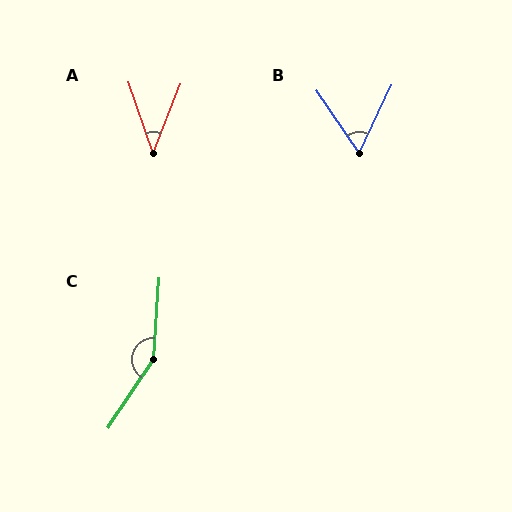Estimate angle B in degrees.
Approximately 60 degrees.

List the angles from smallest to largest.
A (40°), B (60°), C (150°).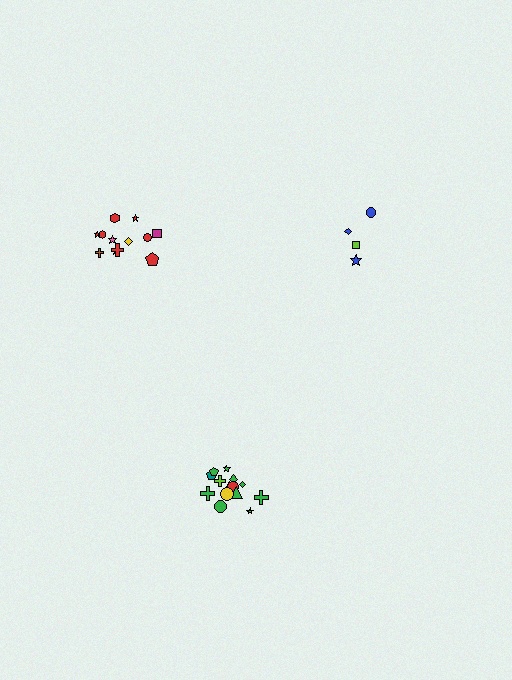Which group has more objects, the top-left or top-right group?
The top-left group.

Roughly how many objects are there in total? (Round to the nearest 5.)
Roughly 30 objects in total.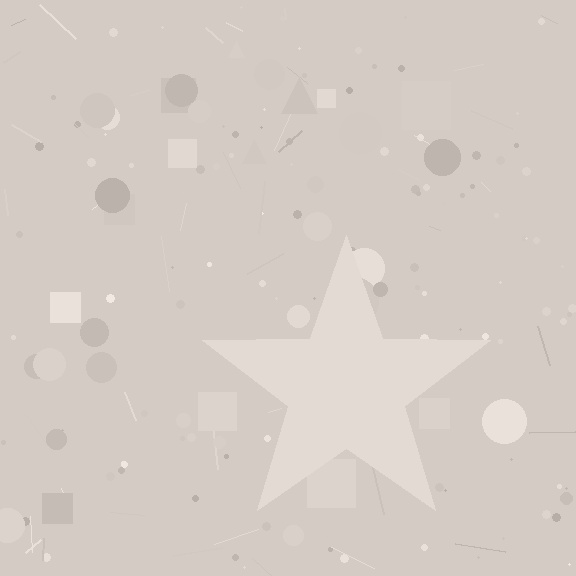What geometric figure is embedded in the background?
A star is embedded in the background.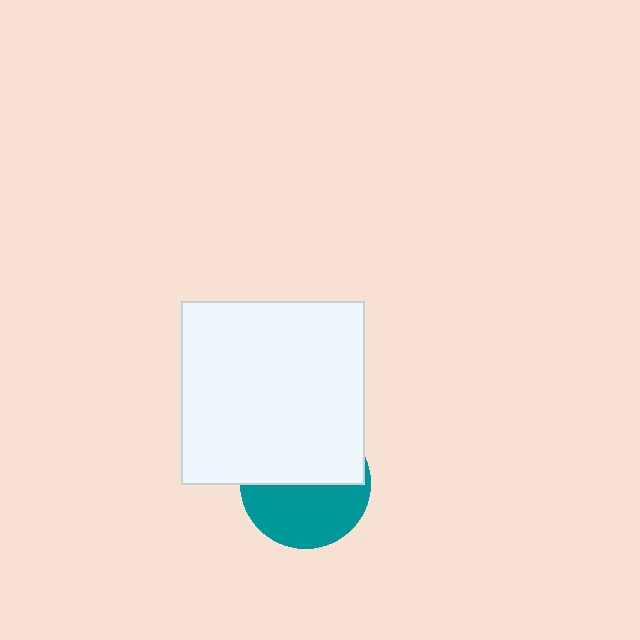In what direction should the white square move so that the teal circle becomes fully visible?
The white square should move up. That is the shortest direction to clear the overlap and leave the teal circle fully visible.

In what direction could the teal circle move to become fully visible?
The teal circle could move down. That would shift it out from behind the white square entirely.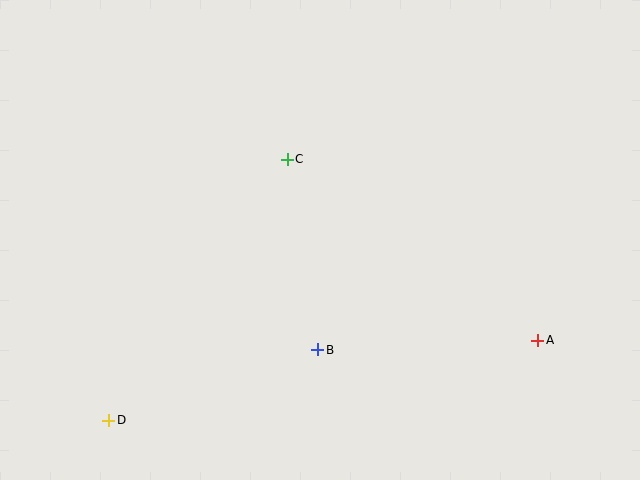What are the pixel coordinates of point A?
Point A is at (538, 340).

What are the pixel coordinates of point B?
Point B is at (318, 350).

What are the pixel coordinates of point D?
Point D is at (109, 420).